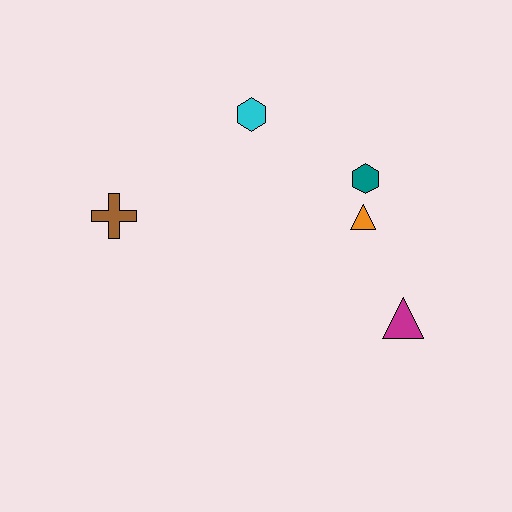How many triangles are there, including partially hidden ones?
There are 2 triangles.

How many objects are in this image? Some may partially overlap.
There are 5 objects.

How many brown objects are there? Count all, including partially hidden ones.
There is 1 brown object.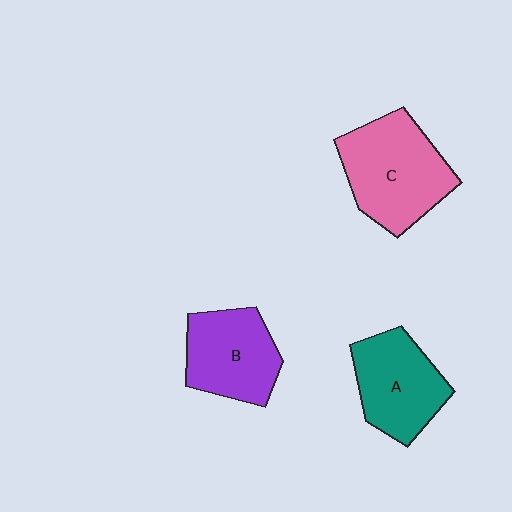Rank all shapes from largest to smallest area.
From largest to smallest: C (pink), A (teal), B (purple).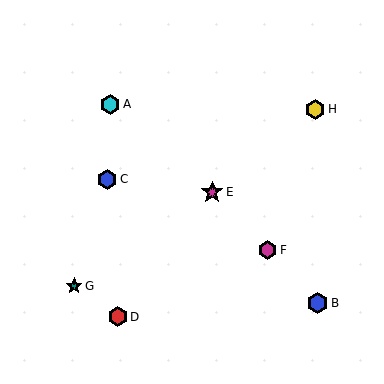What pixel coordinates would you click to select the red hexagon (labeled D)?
Click at (118, 317) to select the red hexagon D.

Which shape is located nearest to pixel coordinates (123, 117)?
The cyan hexagon (labeled A) at (110, 104) is nearest to that location.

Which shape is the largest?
The magenta star (labeled E) is the largest.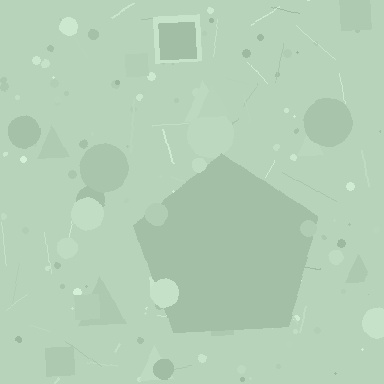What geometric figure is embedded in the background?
A pentagon is embedded in the background.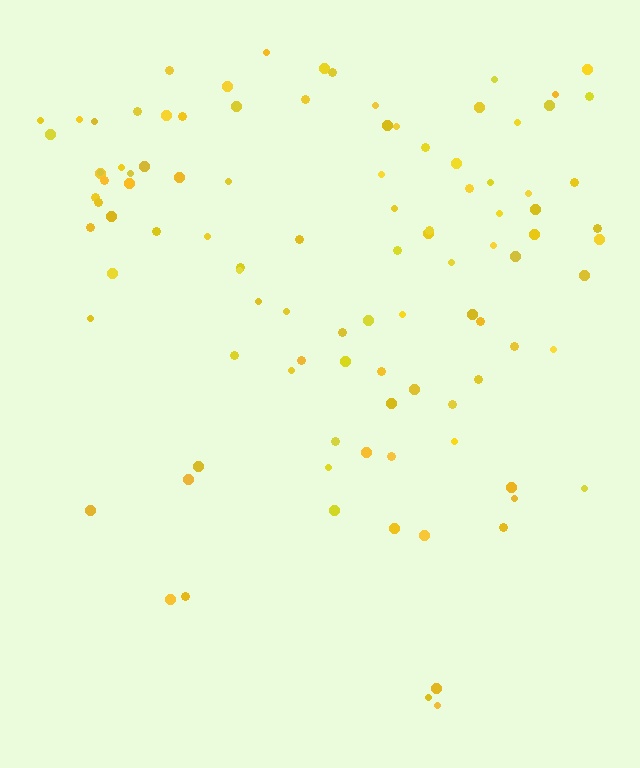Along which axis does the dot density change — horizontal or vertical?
Vertical.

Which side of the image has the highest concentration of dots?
The top.